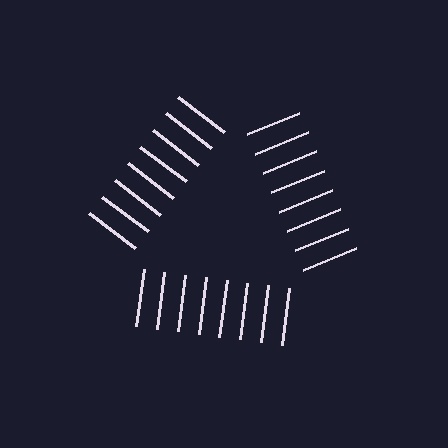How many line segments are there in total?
24 — 8 along each of the 3 edges.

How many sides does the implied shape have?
3 sides — the line-ends trace a triangle.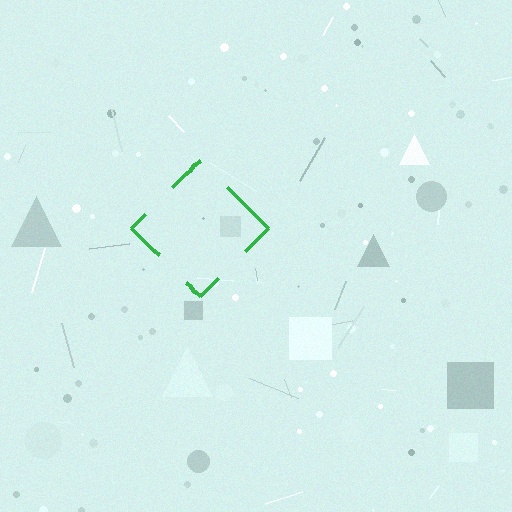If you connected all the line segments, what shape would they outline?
They would outline a diamond.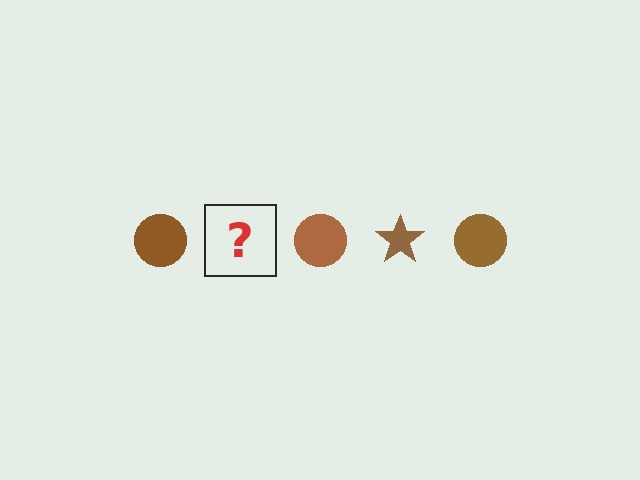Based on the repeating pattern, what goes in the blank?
The blank should be a brown star.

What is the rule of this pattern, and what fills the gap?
The rule is that the pattern cycles through circle, star shapes in brown. The gap should be filled with a brown star.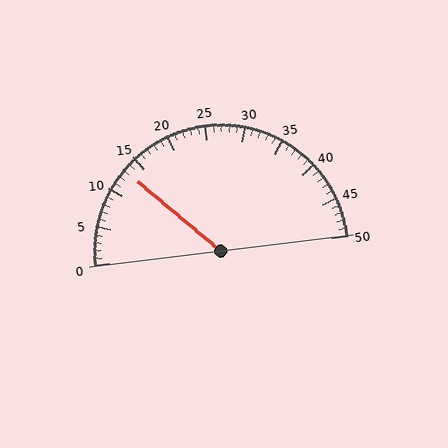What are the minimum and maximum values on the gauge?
The gauge ranges from 0 to 50.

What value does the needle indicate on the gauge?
The needle indicates approximately 13.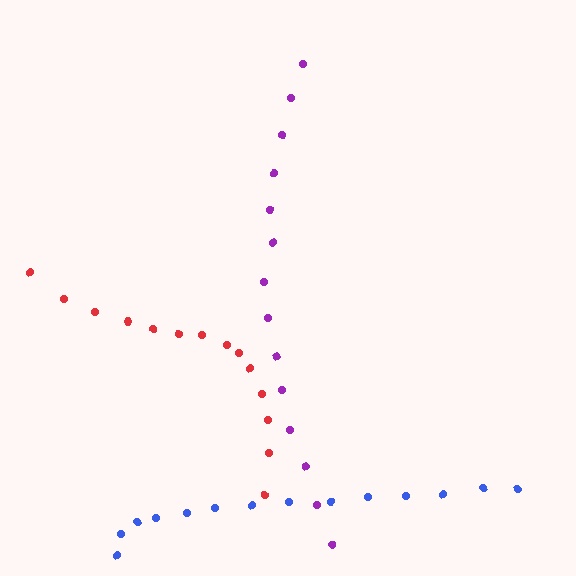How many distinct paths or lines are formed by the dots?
There are 3 distinct paths.